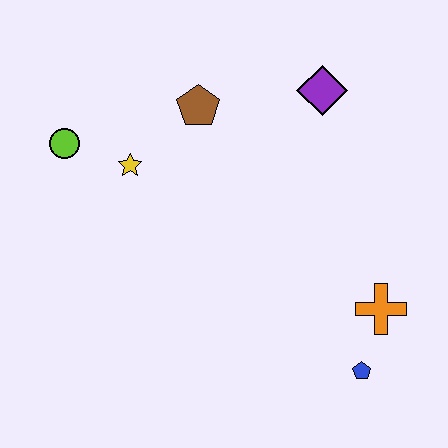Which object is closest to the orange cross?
The blue pentagon is closest to the orange cross.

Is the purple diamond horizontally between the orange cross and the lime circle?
Yes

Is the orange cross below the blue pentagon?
No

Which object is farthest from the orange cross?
The lime circle is farthest from the orange cross.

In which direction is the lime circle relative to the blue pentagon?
The lime circle is to the left of the blue pentagon.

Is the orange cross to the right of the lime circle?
Yes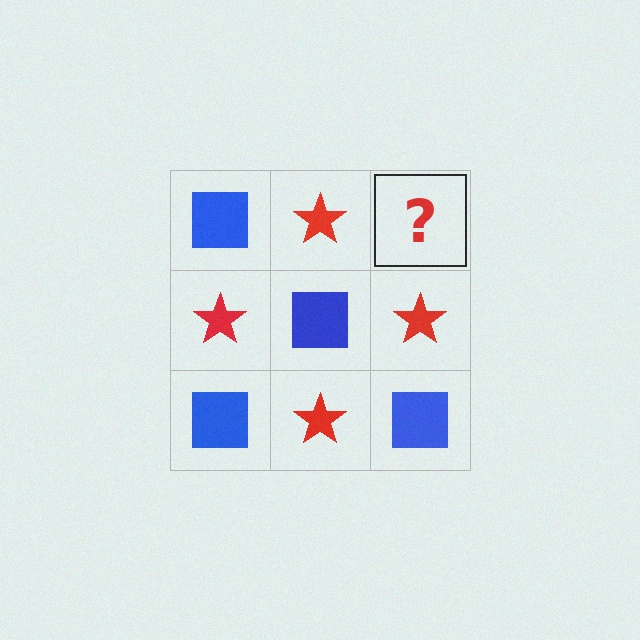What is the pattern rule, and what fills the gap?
The rule is that it alternates blue square and red star in a checkerboard pattern. The gap should be filled with a blue square.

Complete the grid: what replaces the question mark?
The question mark should be replaced with a blue square.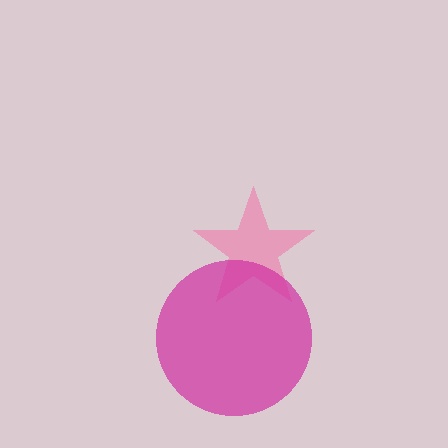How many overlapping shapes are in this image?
There are 2 overlapping shapes in the image.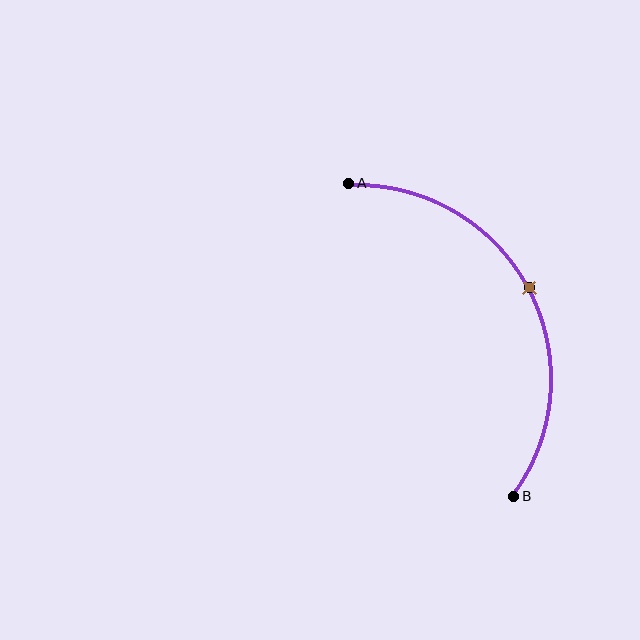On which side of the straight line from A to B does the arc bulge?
The arc bulges to the right of the straight line connecting A and B.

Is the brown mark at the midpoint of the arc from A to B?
Yes. The brown mark lies on the arc at equal arc-length from both A and B — it is the arc midpoint.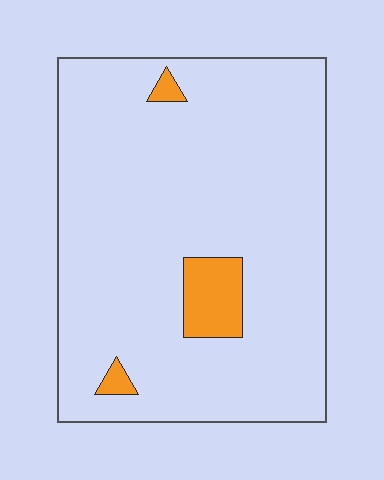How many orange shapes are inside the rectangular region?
3.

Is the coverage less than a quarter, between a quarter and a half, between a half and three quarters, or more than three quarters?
Less than a quarter.